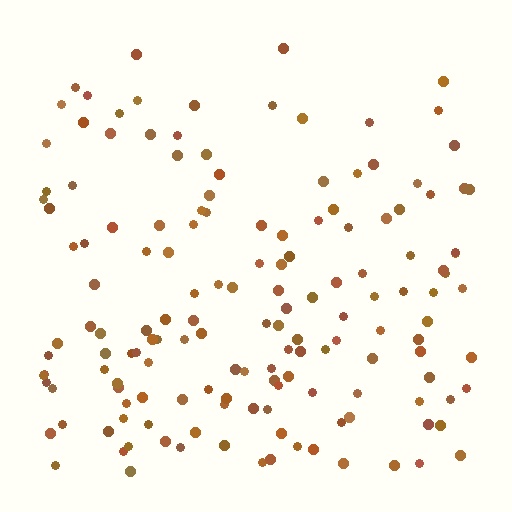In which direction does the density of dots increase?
From top to bottom, with the bottom side densest.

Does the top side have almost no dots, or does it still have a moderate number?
Still a moderate number, just noticeably fewer than the bottom.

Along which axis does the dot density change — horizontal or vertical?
Vertical.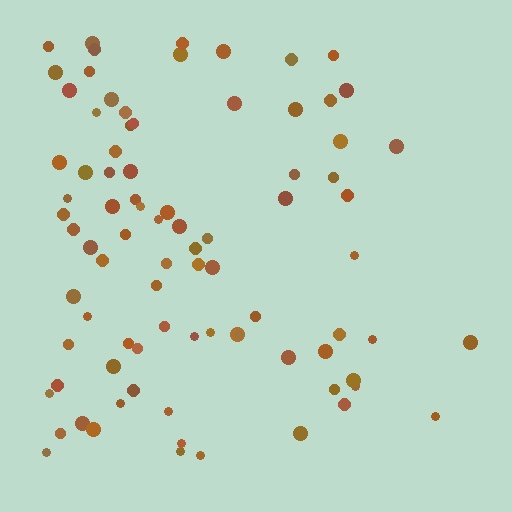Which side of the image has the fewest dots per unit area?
The right.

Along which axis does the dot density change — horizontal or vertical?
Horizontal.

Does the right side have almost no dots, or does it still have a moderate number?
Still a moderate number, just noticeably fewer than the left.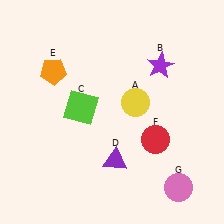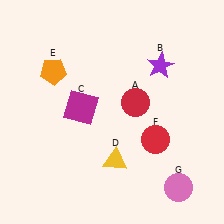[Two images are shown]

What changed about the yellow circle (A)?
In Image 1, A is yellow. In Image 2, it changed to red.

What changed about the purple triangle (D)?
In Image 1, D is purple. In Image 2, it changed to yellow.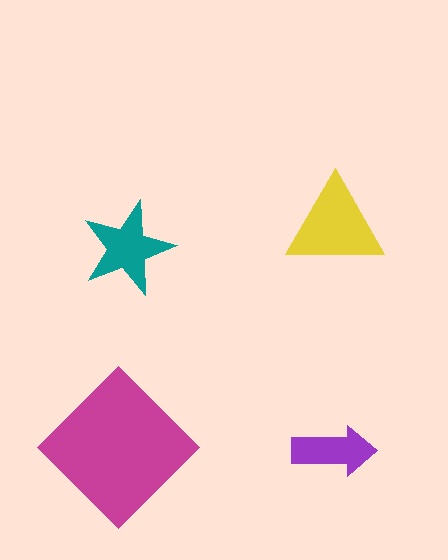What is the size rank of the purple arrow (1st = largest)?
4th.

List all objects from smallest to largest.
The purple arrow, the teal star, the yellow triangle, the magenta diamond.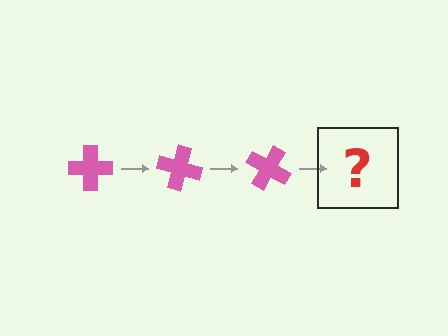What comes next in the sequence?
The next element should be a pink cross rotated 45 degrees.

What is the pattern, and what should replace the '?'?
The pattern is that the cross rotates 15 degrees each step. The '?' should be a pink cross rotated 45 degrees.